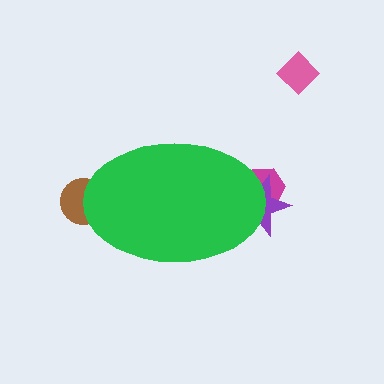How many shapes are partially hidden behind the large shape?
3 shapes are partially hidden.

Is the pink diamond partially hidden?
No, the pink diamond is fully visible.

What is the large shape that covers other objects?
A green ellipse.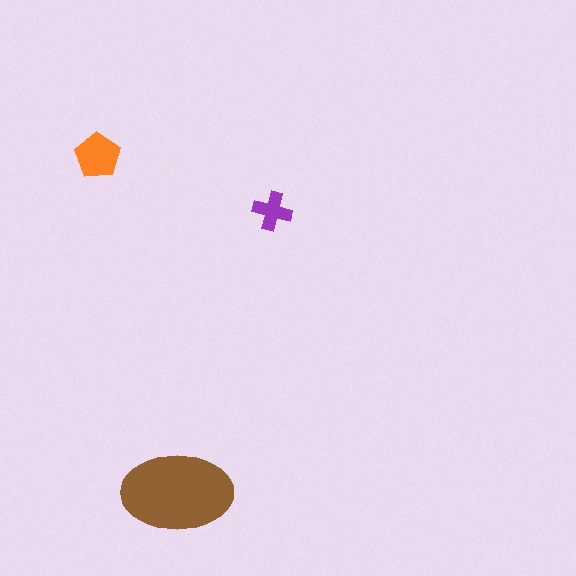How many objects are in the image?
There are 3 objects in the image.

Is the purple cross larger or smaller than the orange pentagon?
Smaller.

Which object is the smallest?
The purple cross.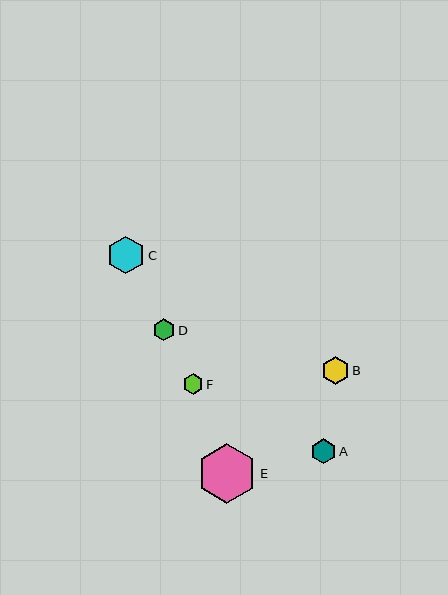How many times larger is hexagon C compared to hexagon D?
Hexagon C is approximately 1.7 times the size of hexagon D.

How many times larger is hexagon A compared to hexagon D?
Hexagon A is approximately 1.1 times the size of hexagon D.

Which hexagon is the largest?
Hexagon E is the largest with a size of approximately 60 pixels.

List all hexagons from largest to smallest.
From largest to smallest: E, C, B, A, D, F.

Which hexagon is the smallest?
Hexagon F is the smallest with a size of approximately 20 pixels.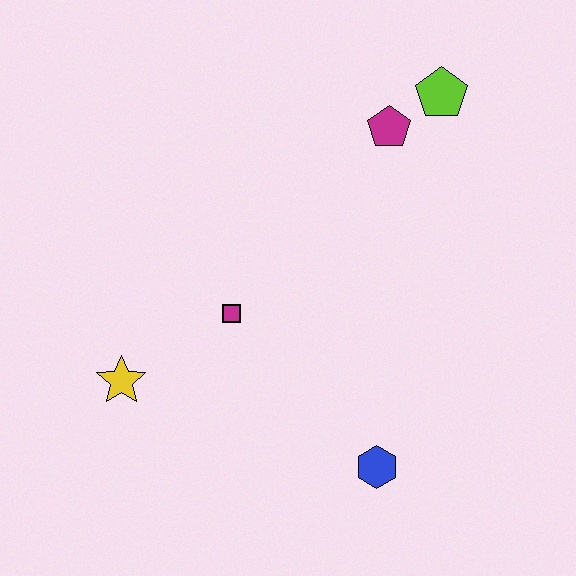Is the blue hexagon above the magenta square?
No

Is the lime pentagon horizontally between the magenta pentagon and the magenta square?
No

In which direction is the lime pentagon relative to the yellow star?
The lime pentagon is to the right of the yellow star.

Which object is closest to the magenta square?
The yellow star is closest to the magenta square.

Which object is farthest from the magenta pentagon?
The yellow star is farthest from the magenta pentagon.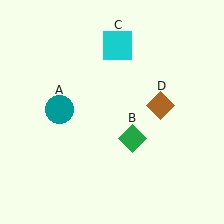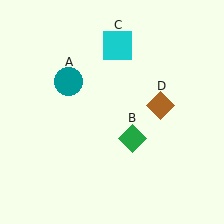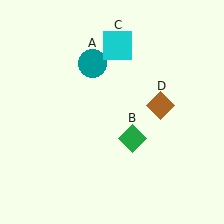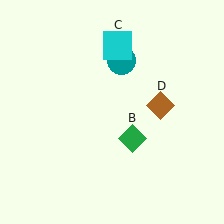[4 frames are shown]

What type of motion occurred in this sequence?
The teal circle (object A) rotated clockwise around the center of the scene.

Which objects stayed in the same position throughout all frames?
Green diamond (object B) and cyan square (object C) and brown diamond (object D) remained stationary.